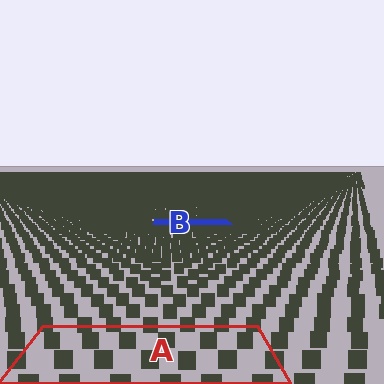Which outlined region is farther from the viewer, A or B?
Region B is farther from the viewer — the texture elements inside it appear smaller and more densely packed.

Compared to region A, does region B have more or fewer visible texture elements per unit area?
Region B has more texture elements per unit area — they are packed more densely because it is farther away.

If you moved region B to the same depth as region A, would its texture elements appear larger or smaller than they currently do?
They would appear larger. At a closer depth, the same texture elements are projected at a bigger on-screen size.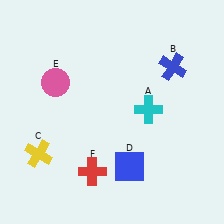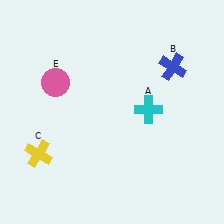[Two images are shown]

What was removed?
The red cross (F), the blue square (D) were removed in Image 2.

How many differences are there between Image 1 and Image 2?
There are 2 differences between the two images.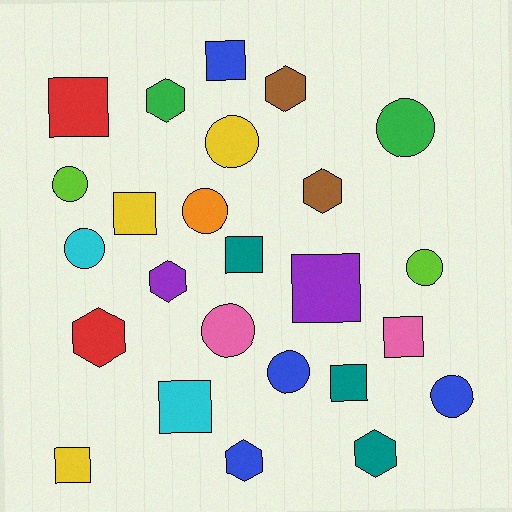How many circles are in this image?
There are 9 circles.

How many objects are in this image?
There are 25 objects.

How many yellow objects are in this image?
There are 3 yellow objects.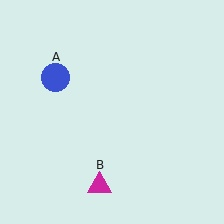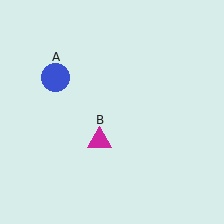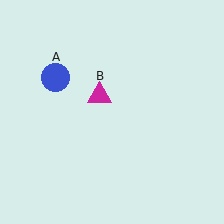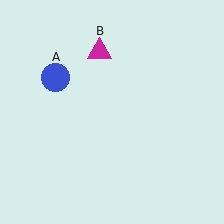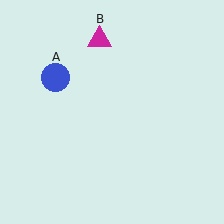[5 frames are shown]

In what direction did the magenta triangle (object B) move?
The magenta triangle (object B) moved up.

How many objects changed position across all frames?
1 object changed position: magenta triangle (object B).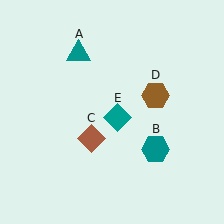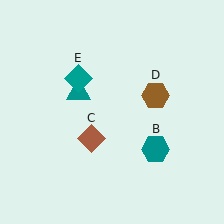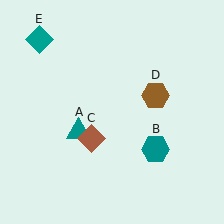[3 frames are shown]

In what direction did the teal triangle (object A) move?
The teal triangle (object A) moved down.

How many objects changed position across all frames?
2 objects changed position: teal triangle (object A), teal diamond (object E).